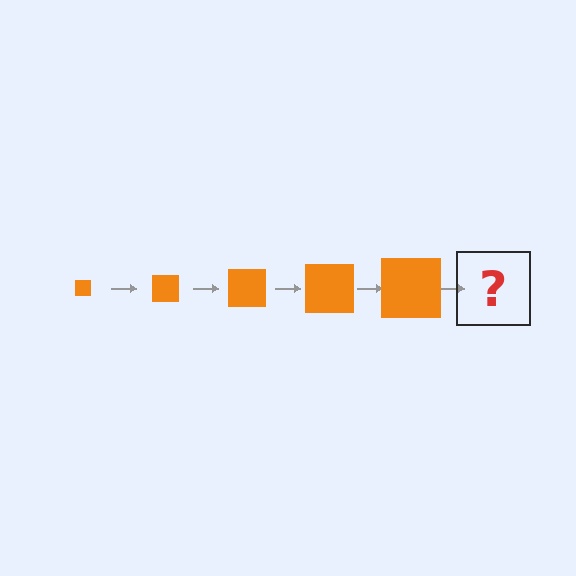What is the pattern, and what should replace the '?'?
The pattern is that the square gets progressively larger each step. The '?' should be an orange square, larger than the previous one.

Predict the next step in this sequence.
The next step is an orange square, larger than the previous one.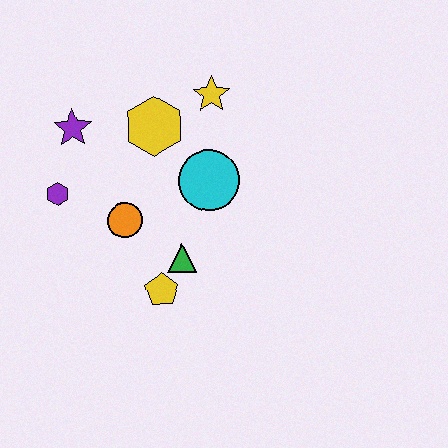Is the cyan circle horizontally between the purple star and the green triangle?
No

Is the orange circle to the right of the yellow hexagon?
No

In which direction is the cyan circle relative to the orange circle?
The cyan circle is to the right of the orange circle.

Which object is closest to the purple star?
The purple hexagon is closest to the purple star.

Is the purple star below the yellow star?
Yes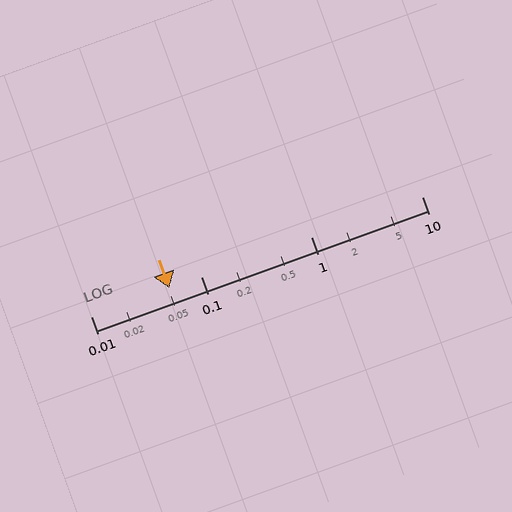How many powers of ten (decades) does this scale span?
The scale spans 3 decades, from 0.01 to 10.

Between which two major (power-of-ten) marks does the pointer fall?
The pointer is between 0.01 and 0.1.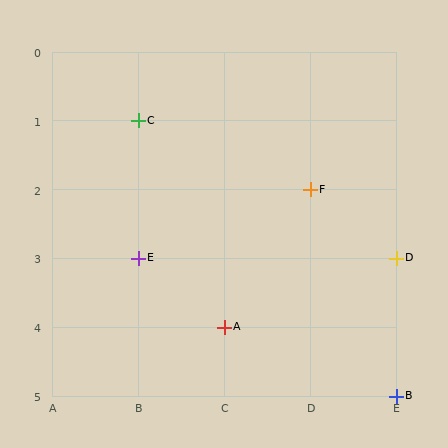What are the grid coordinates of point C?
Point C is at grid coordinates (B, 1).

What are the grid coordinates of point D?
Point D is at grid coordinates (E, 3).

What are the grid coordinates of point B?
Point B is at grid coordinates (E, 5).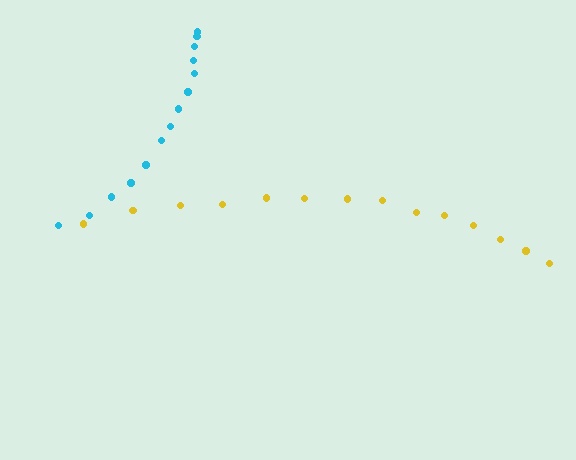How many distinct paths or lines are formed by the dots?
There are 2 distinct paths.